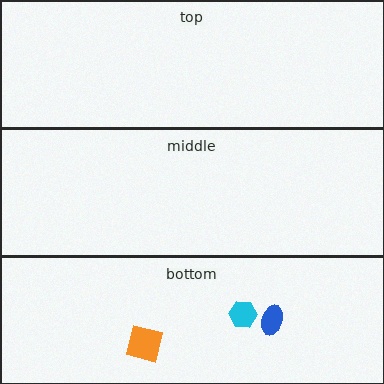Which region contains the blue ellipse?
The bottom region.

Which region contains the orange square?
The bottom region.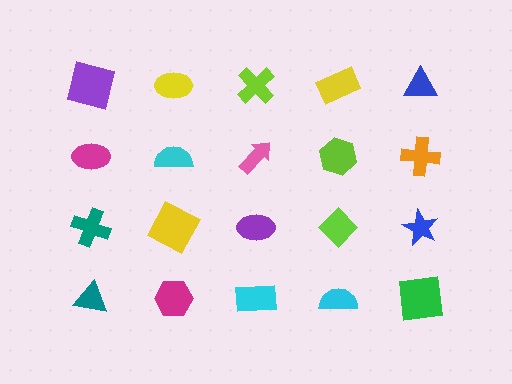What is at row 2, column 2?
A cyan semicircle.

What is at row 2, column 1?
A magenta ellipse.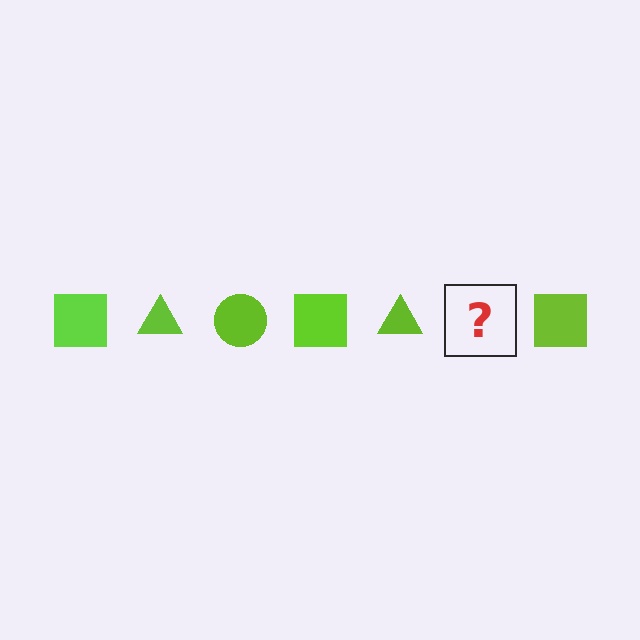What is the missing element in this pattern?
The missing element is a lime circle.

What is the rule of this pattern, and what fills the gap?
The rule is that the pattern cycles through square, triangle, circle shapes in lime. The gap should be filled with a lime circle.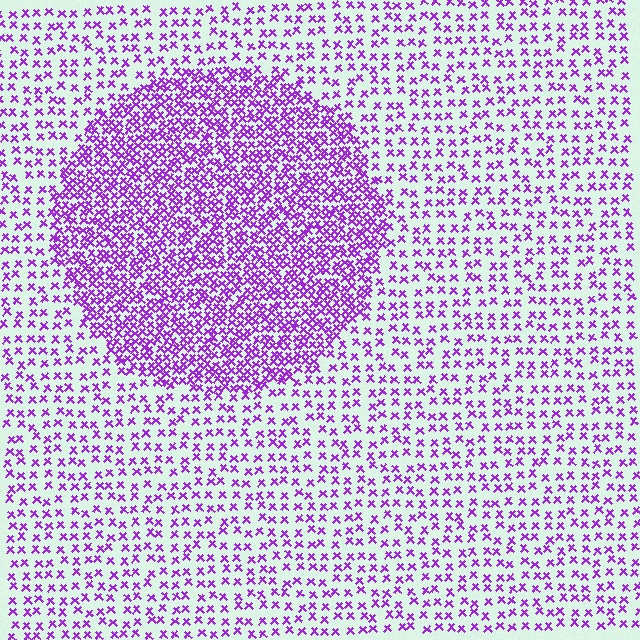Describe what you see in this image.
The image contains small purple elements arranged at two different densities. A circle-shaped region is visible where the elements are more densely packed than the surrounding area.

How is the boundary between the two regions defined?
The boundary is defined by a change in element density (approximately 2.4x ratio). All elements are the same color, size, and shape.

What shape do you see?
I see a circle.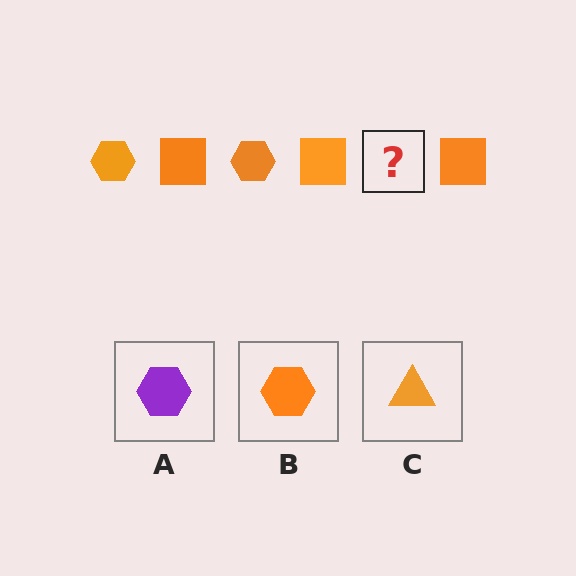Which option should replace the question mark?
Option B.